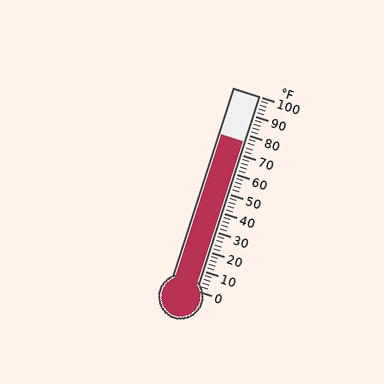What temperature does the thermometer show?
The thermometer shows approximately 76°F.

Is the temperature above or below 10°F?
The temperature is above 10°F.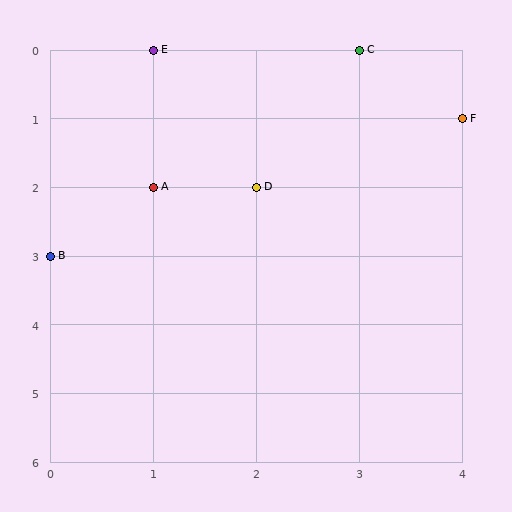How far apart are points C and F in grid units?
Points C and F are 1 column and 1 row apart (about 1.4 grid units diagonally).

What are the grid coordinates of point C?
Point C is at grid coordinates (3, 0).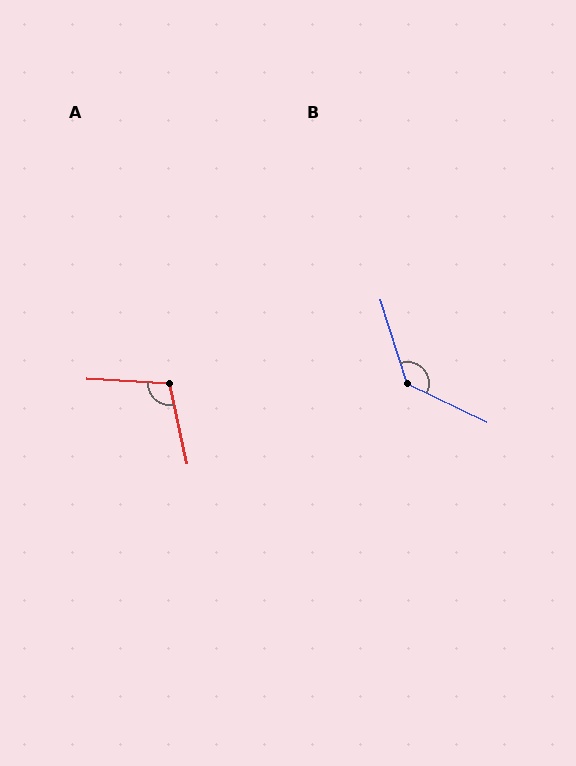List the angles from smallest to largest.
A (105°), B (134°).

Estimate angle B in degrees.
Approximately 134 degrees.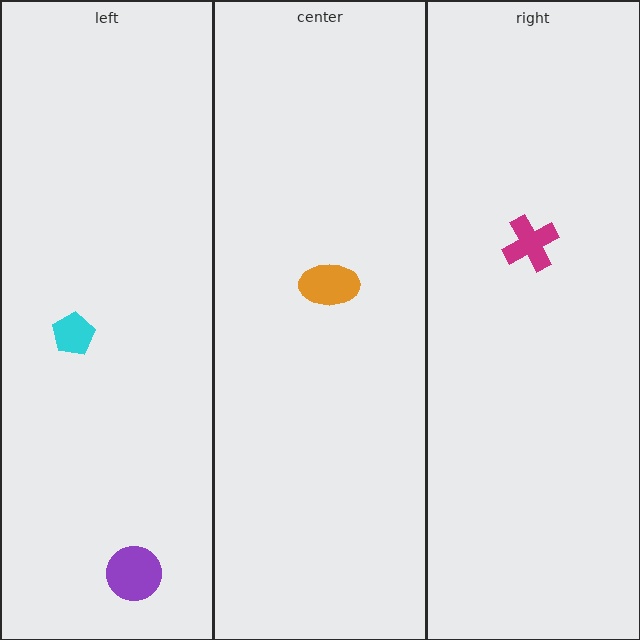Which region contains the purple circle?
The left region.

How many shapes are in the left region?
2.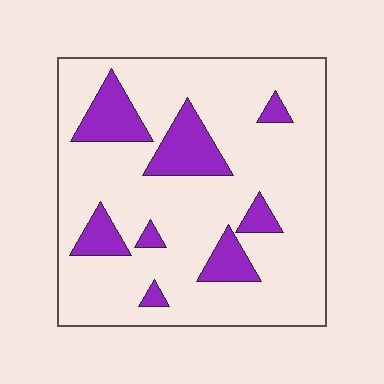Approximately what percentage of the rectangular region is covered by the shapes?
Approximately 20%.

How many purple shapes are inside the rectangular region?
8.